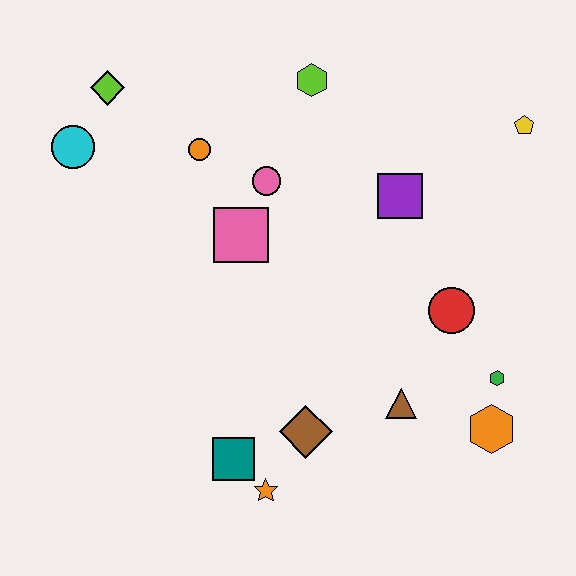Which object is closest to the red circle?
The green hexagon is closest to the red circle.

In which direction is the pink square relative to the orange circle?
The pink square is below the orange circle.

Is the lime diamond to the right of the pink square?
No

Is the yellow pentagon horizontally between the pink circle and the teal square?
No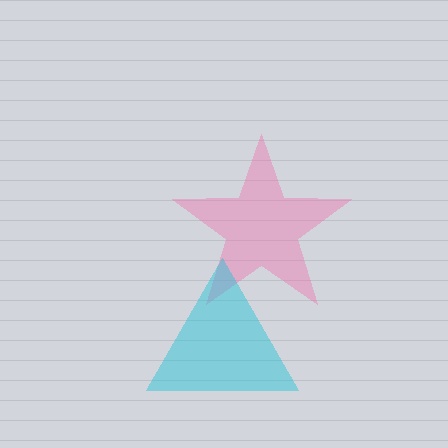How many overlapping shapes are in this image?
There are 2 overlapping shapes in the image.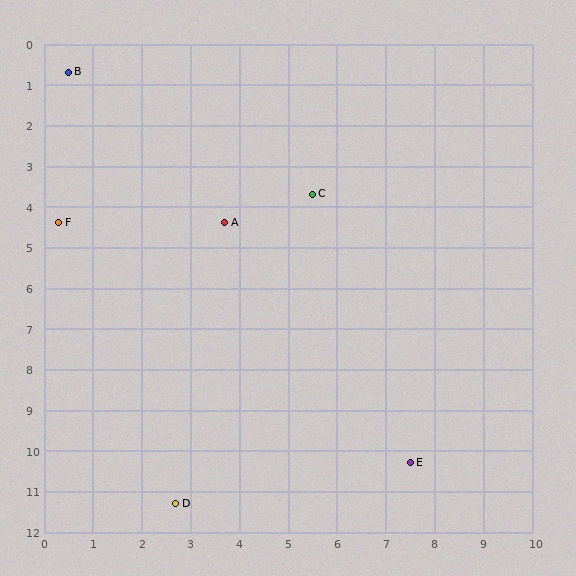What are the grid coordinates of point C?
Point C is at approximately (5.5, 3.7).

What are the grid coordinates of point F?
Point F is at approximately (0.3, 4.4).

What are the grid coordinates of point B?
Point B is at approximately (0.5, 0.7).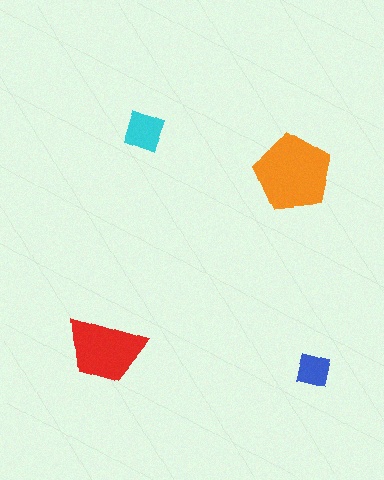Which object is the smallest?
The blue square.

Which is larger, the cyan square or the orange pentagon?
The orange pentagon.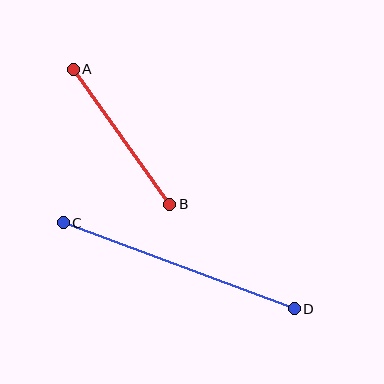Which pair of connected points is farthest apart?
Points C and D are farthest apart.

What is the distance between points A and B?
The distance is approximately 166 pixels.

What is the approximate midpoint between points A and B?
The midpoint is at approximately (122, 137) pixels.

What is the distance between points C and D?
The distance is approximately 247 pixels.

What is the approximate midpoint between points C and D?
The midpoint is at approximately (179, 266) pixels.